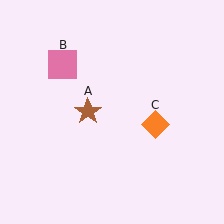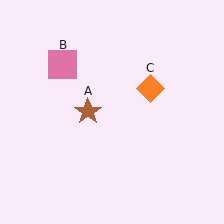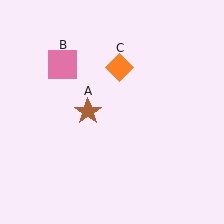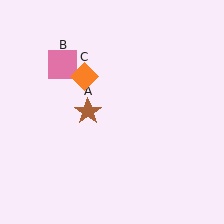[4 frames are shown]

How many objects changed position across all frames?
1 object changed position: orange diamond (object C).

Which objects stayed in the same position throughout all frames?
Brown star (object A) and pink square (object B) remained stationary.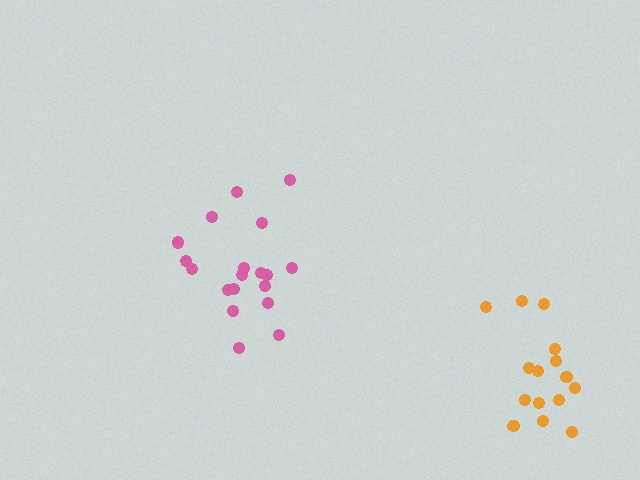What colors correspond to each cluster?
The clusters are colored: orange, pink.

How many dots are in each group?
Group 1: 15 dots, Group 2: 19 dots (34 total).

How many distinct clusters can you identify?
There are 2 distinct clusters.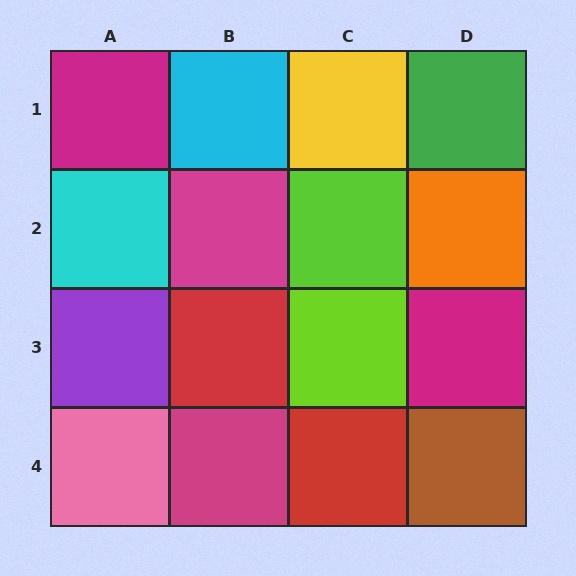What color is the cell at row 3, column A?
Purple.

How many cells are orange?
1 cell is orange.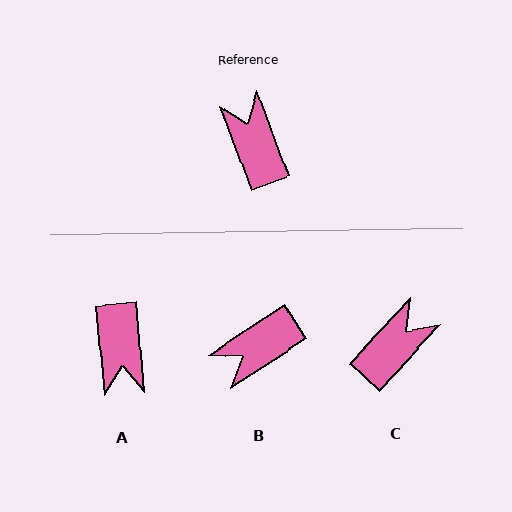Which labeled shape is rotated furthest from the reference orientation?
A, about 165 degrees away.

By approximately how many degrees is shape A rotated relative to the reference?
Approximately 165 degrees counter-clockwise.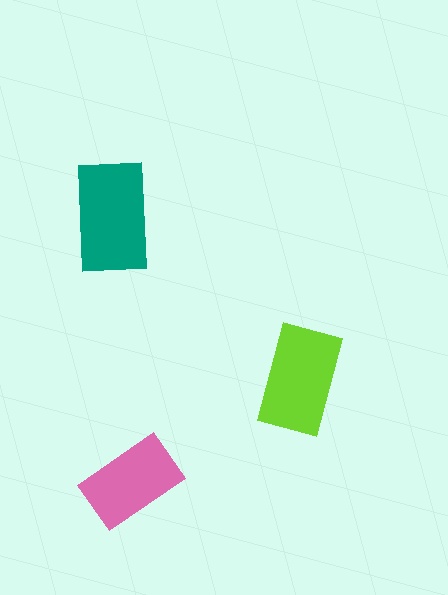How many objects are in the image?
There are 3 objects in the image.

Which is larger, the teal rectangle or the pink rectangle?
The teal one.